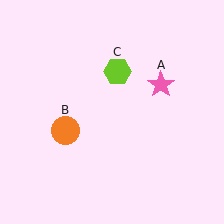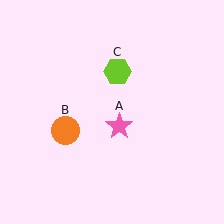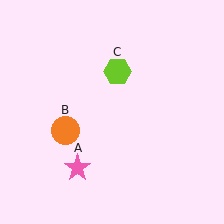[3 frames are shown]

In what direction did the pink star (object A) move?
The pink star (object A) moved down and to the left.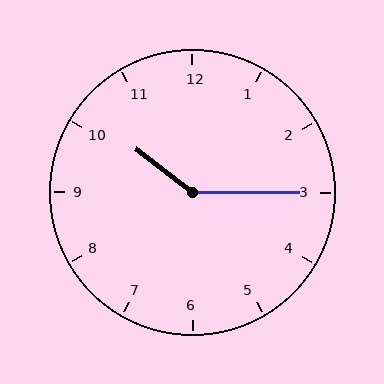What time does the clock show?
10:15.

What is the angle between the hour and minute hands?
Approximately 142 degrees.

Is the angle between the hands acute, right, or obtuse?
It is obtuse.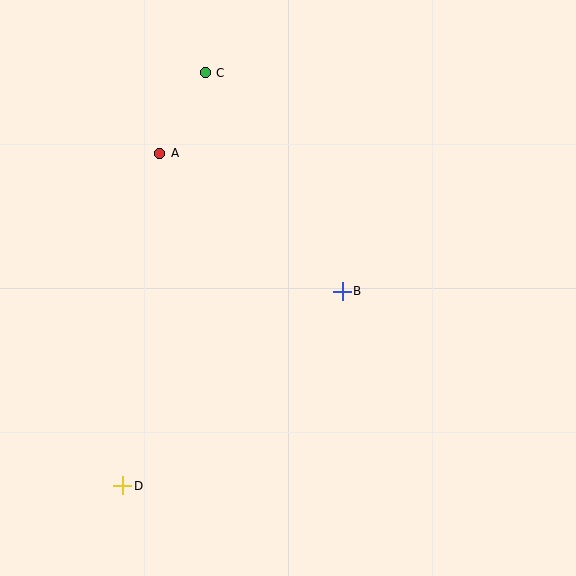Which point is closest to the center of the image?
Point B at (342, 291) is closest to the center.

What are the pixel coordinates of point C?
Point C is at (205, 73).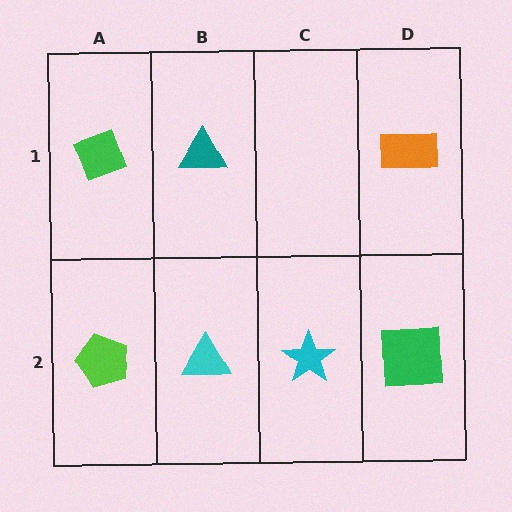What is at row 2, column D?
A green square.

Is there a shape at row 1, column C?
No, that cell is empty.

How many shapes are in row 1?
3 shapes.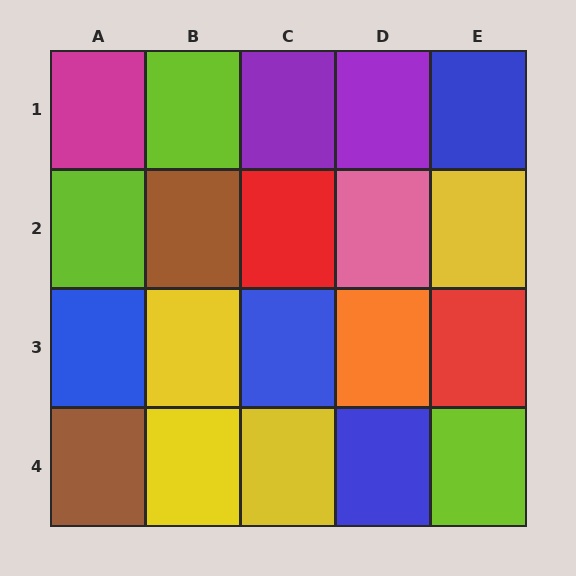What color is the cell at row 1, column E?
Blue.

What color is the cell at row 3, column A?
Blue.